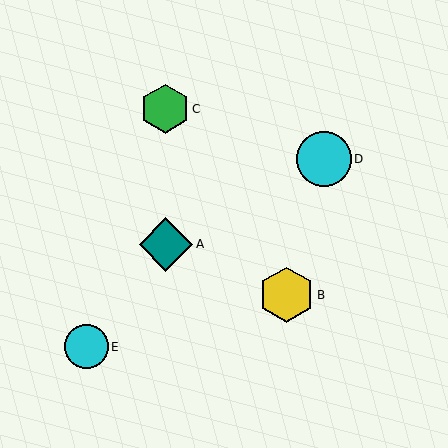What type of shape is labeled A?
Shape A is a teal diamond.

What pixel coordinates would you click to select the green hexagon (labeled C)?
Click at (165, 109) to select the green hexagon C.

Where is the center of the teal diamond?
The center of the teal diamond is at (166, 244).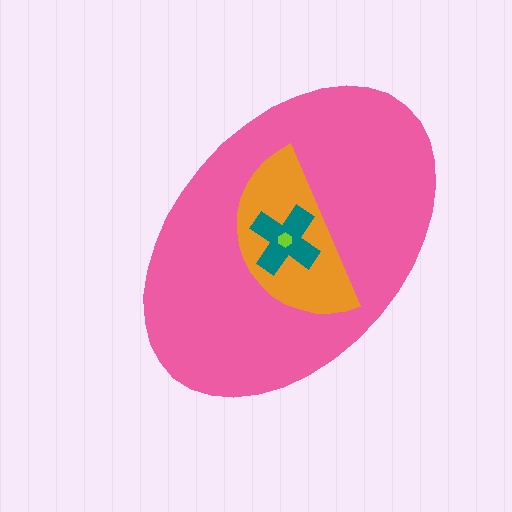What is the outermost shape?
The pink ellipse.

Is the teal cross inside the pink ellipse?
Yes.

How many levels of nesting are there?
4.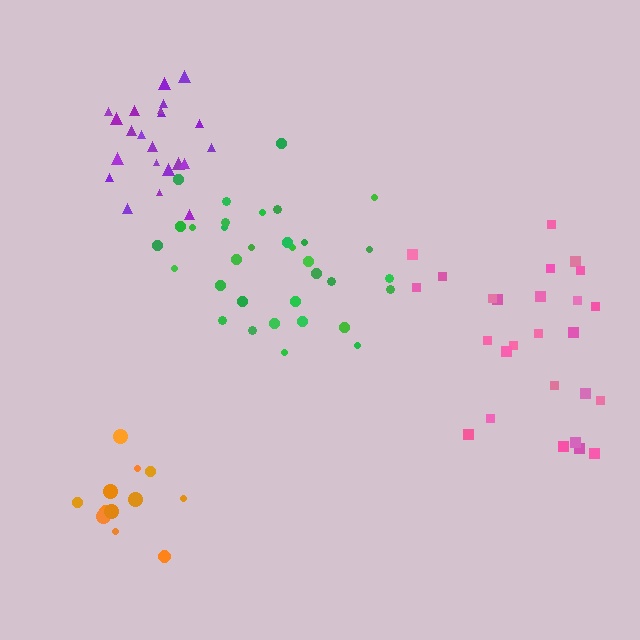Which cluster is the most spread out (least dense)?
Pink.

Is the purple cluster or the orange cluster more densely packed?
Purple.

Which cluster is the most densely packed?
Purple.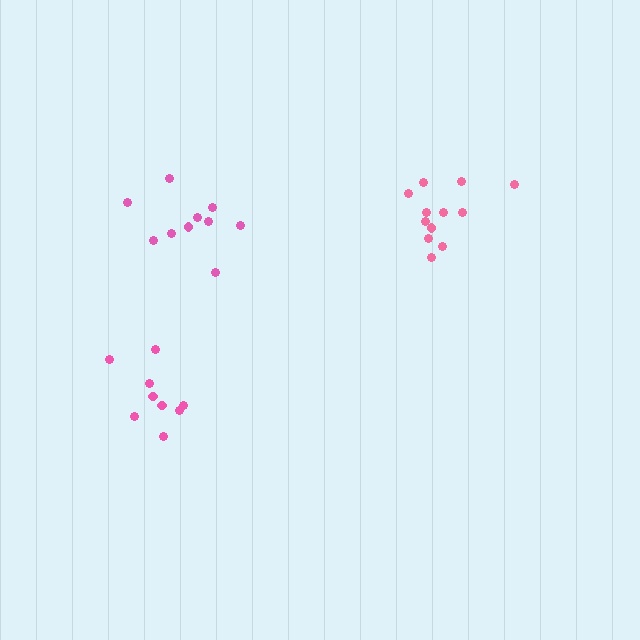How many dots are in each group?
Group 1: 10 dots, Group 2: 9 dots, Group 3: 12 dots (31 total).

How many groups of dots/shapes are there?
There are 3 groups.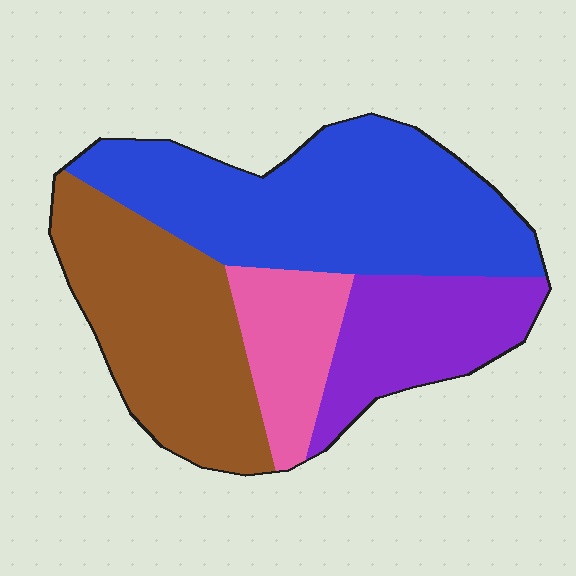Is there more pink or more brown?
Brown.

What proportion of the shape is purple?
Purple takes up between a sixth and a third of the shape.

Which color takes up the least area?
Pink, at roughly 15%.